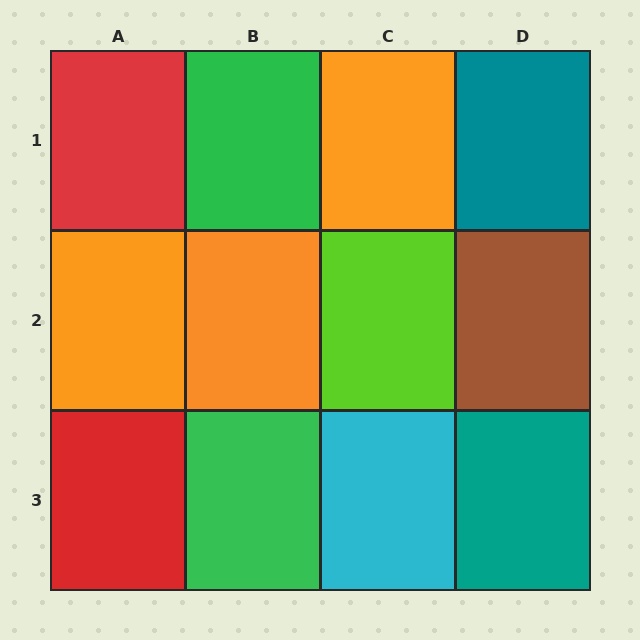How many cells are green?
2 cells are green.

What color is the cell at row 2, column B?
Orange.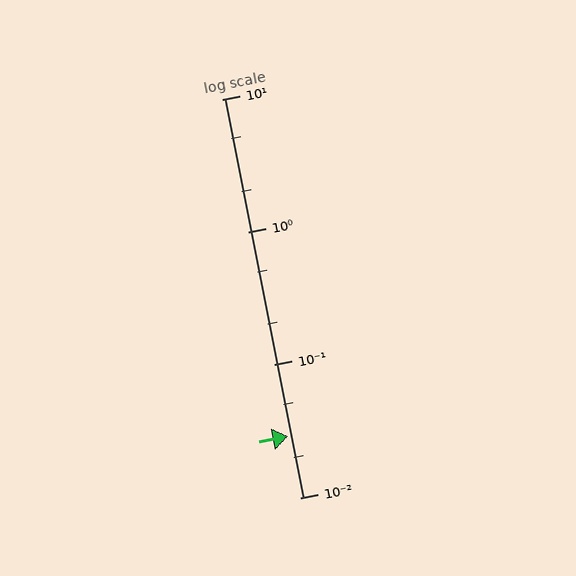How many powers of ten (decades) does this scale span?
The scale spans 3 decades, from 0.01 to 10.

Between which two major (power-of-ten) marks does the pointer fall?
The pointer is between 0.01 and 0.1.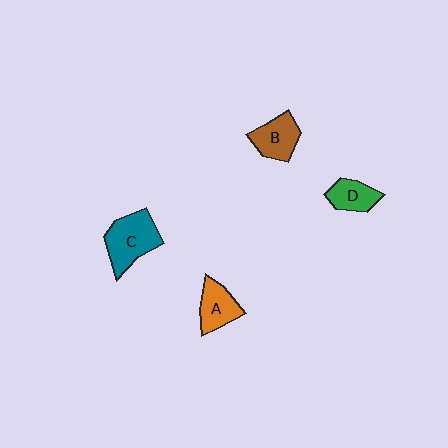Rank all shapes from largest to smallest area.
From largest to smallest: C (teal), B (brown), A (orange), D (green).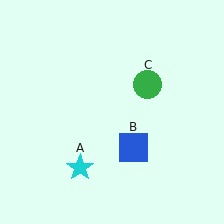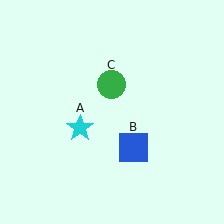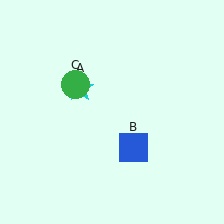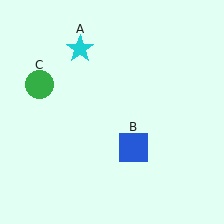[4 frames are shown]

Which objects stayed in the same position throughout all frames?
Blue square (object B) remained stationary.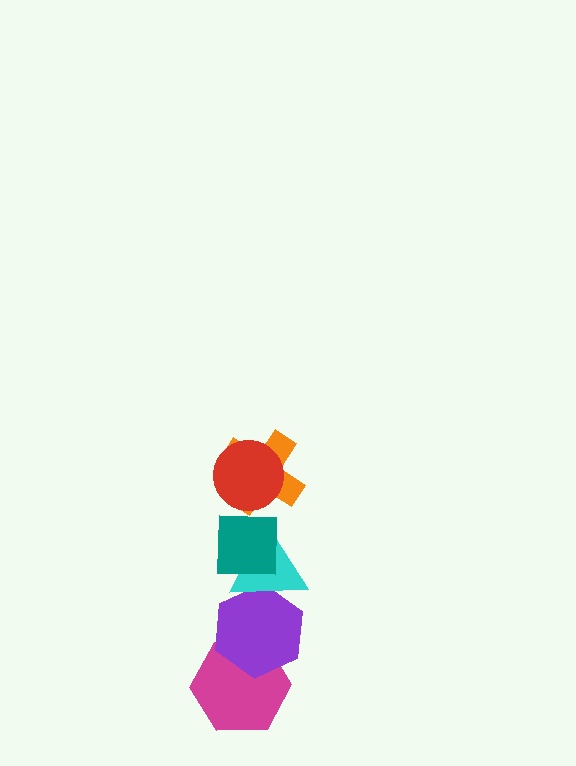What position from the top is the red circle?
The red circle is 1st from the top.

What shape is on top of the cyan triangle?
The teal square is on top of the cyan triangle.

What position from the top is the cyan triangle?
The cyan triangle is 4th from the top.